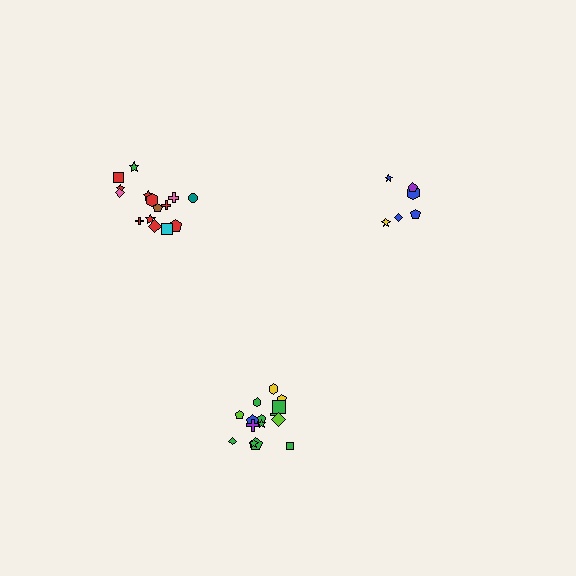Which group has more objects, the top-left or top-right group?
The top-left group.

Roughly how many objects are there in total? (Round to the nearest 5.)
Roughly 35 objects in total.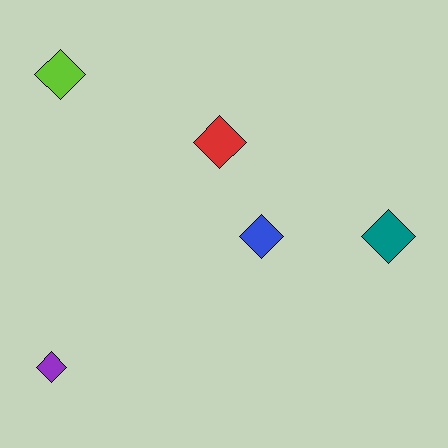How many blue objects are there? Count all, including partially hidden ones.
There is 1 blue object.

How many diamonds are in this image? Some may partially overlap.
There are 5 diamonds.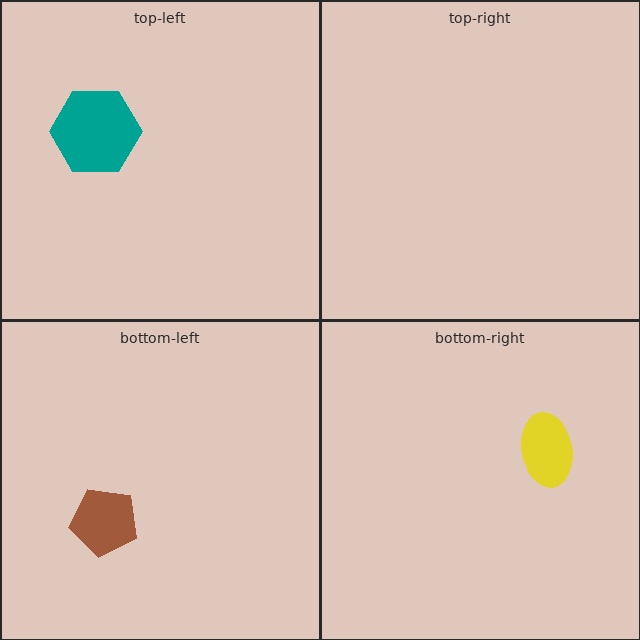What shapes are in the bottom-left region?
The brown pentagon.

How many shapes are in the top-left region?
1.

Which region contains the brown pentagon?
The bottom-left region.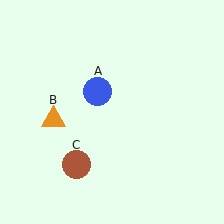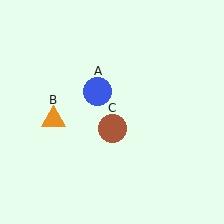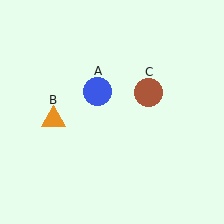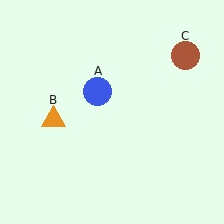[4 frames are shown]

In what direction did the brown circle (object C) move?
The brown circle (object C) moved up and to the right.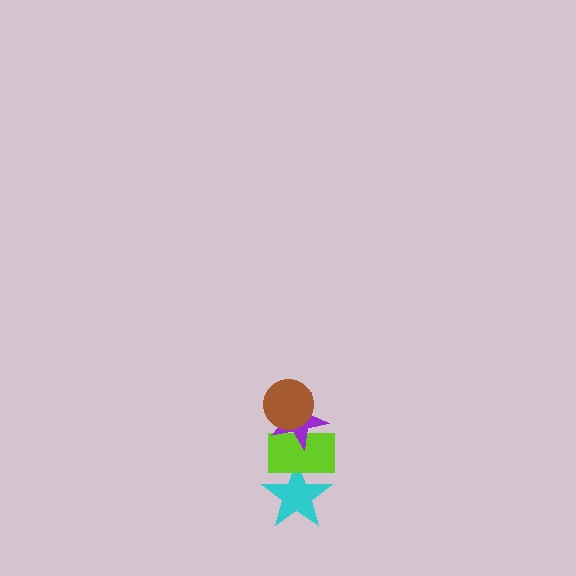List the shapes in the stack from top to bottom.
From top to bottom: the brown circle, the purple star, the lime rectangle, the cyan star.